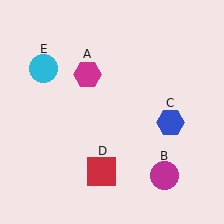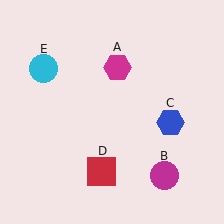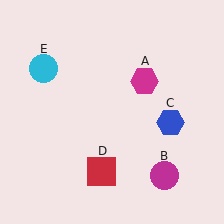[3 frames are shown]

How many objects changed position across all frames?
1 object changed position: magenta hexagon (object A).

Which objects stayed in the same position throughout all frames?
Magenta circle (object B) and blue hexagon (object C) and red square (object D) and cyan circle (object E) remained stationary.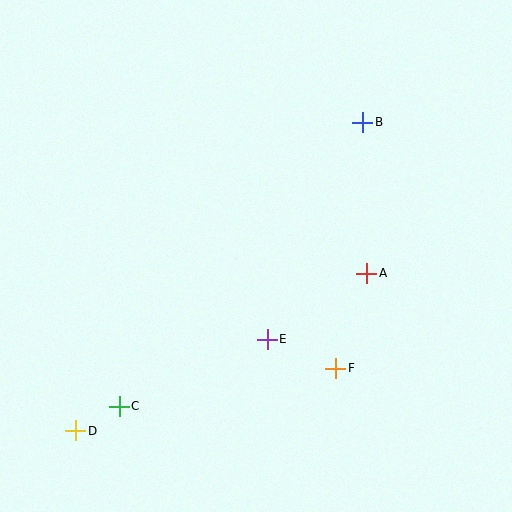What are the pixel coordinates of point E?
Point E is at (267, 339).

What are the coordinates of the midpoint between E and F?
The midpoint between E and F is at (301, 354).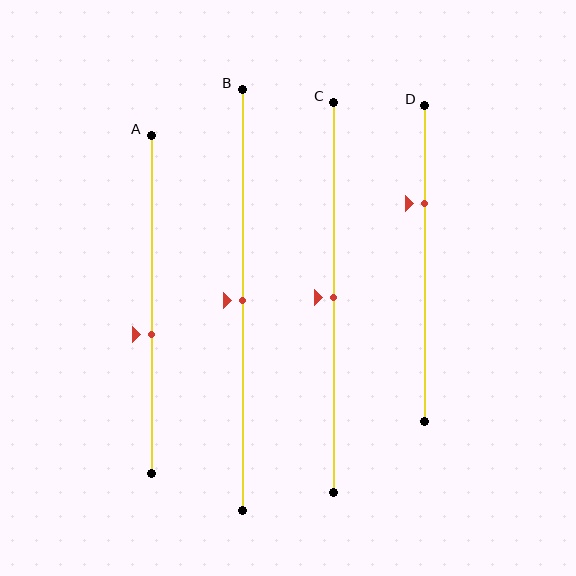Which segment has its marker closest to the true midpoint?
Segment B has its marker closest to the true midpoint.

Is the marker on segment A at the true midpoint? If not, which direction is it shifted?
No, the marker on segment A is shifted downward by about 9% of the segment length.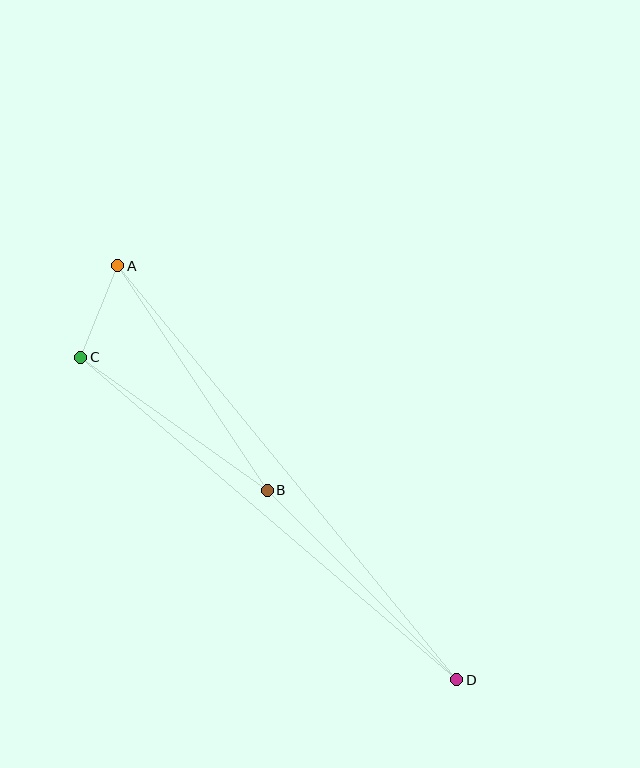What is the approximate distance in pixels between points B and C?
The distance between B and C is approximately 229 pixels.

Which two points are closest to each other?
Points A and C are closest to each other.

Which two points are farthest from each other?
Points A and D are farthest from each other.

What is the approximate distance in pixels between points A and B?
The distance between A and B is approximately 270 pixels.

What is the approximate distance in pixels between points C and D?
The distance between C and D is approximately 495 pixels.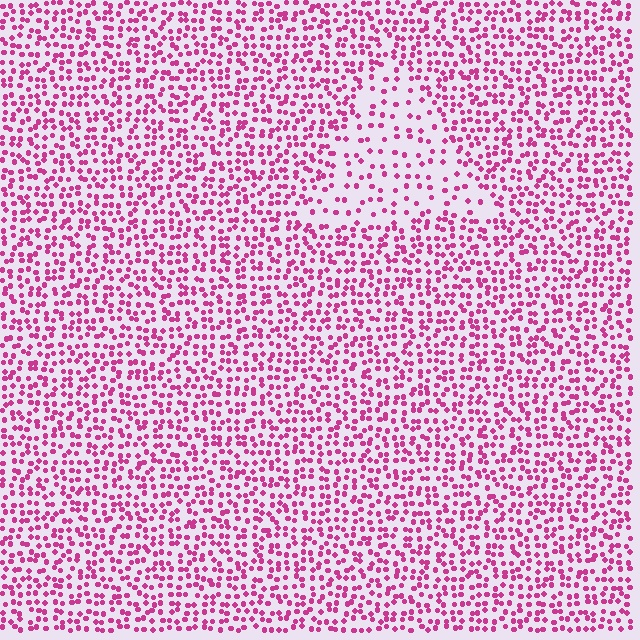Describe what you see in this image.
The image contains small magenta elements arranged at two different densities. A triangle-shaped region is visible where the elements are less densely packed than the surrounding area.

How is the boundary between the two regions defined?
The boundary is defined by a change in element density (approximately 2.1x ratio). All elements are the same color, size, and shape.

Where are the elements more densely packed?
The elements are more densely packed outside the triangle boundary.